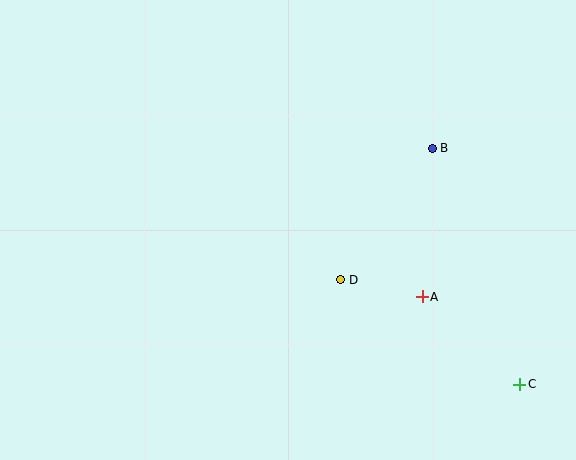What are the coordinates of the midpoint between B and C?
The midpoint between B and C is at (476, 266).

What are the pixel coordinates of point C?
Point C is at (520, 384).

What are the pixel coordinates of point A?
Point A is at (422, 297).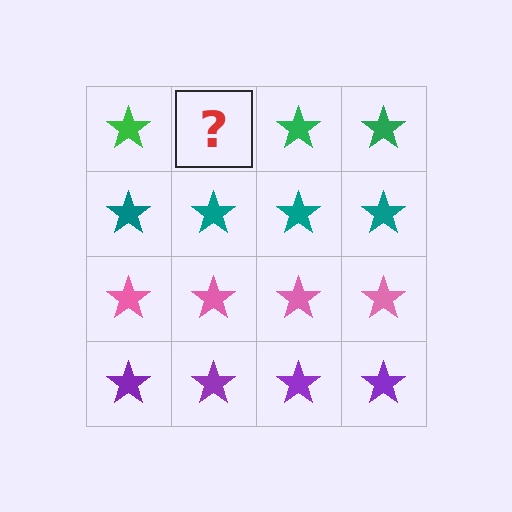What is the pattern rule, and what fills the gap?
The rule is that each row has a consistent color. The gap should be filled with a green star.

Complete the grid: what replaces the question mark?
The question mark should be replaced with a green star.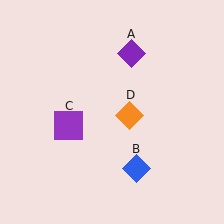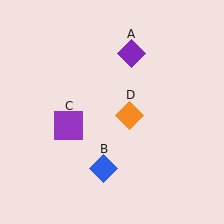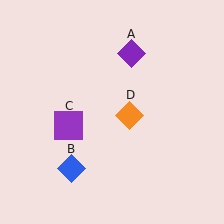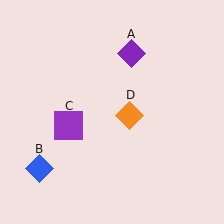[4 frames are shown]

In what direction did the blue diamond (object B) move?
The blue diamond (object B) moved left.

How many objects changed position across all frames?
1 object changed position: blue diamond (object B).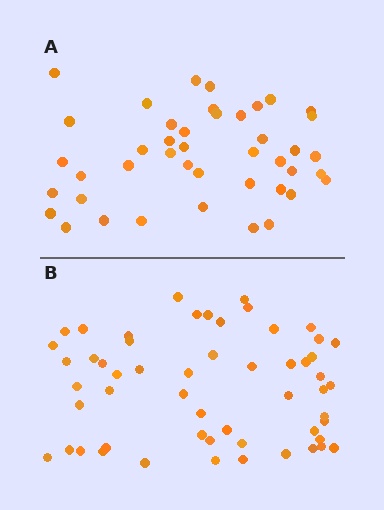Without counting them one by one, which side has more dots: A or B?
Region B (the bottom region) has more dots.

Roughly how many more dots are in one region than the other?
Region B has roughly 12 or so more dots than region A.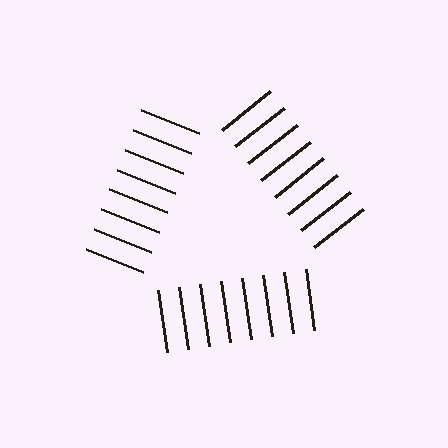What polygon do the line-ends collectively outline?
An illusory triangle — the line segments terminate on its edges but no continuous stroke is drawn.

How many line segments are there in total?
24 — 8 along each of the 3 edges.